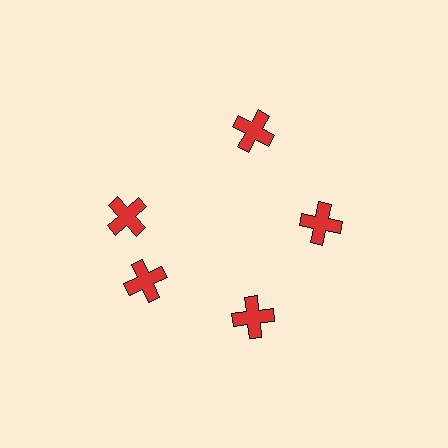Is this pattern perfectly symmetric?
No. The 5 red crosses are arranged in a ring, but one element near the 10 o'clock position is rotated out of alignment along the ring, breaking the 5-fold rotational symmetry.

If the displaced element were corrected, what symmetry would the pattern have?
It would have 5-fold rotational symmetry — the pattern would map onto itself every 72 degrees.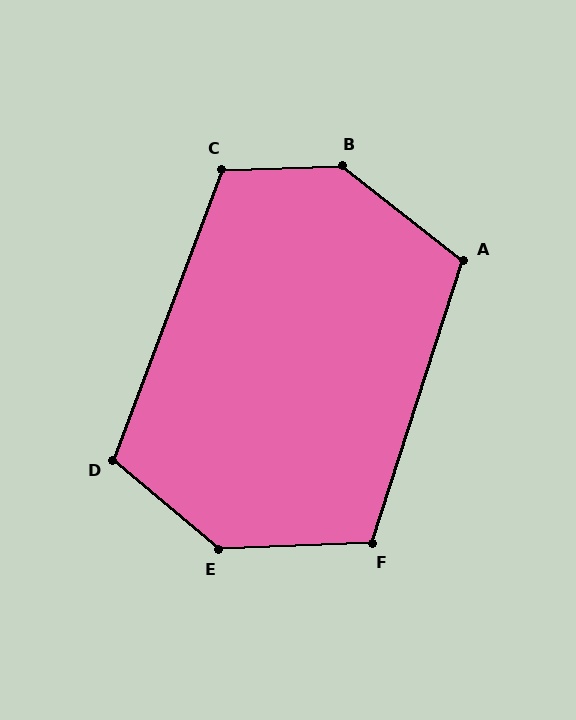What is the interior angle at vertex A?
Approximately 110 degrees (obtuse).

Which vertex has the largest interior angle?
B, at approximately 140 degrees.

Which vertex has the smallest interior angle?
D, at approximately 110 degrees.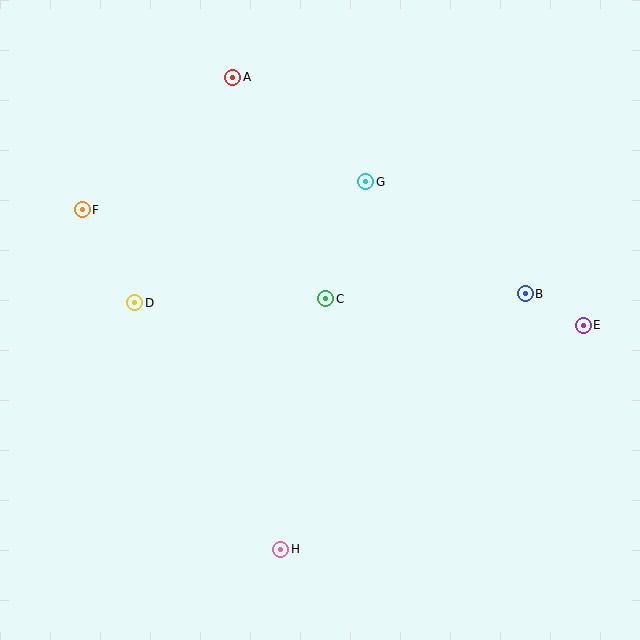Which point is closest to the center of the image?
Point C at (326, 299) is closest to the center.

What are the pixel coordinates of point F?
Point F is at (82, 210).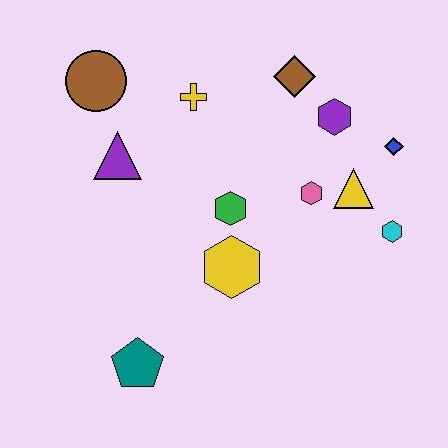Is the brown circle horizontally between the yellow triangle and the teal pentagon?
No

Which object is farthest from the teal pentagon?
The blue diamond is farthest from the teal pentagon.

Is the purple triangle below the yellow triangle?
No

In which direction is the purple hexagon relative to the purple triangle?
The purple hexagon is to the right of the purple triangle.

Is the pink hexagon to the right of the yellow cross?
Yes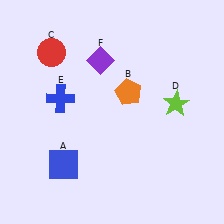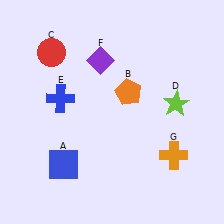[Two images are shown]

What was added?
An orange cross (G) was added in Image 2.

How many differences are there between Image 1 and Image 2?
There is 1 difference between the two images.